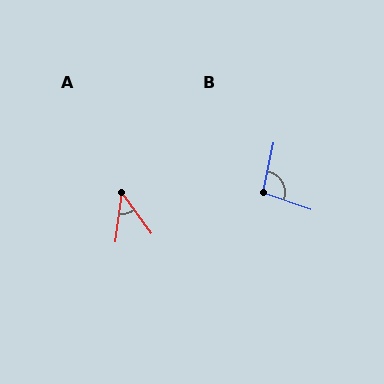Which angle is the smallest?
A, at approximately 44 degrees.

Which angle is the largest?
B, at approximately 98 degrees.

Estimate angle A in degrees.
Approximately 44 degrees.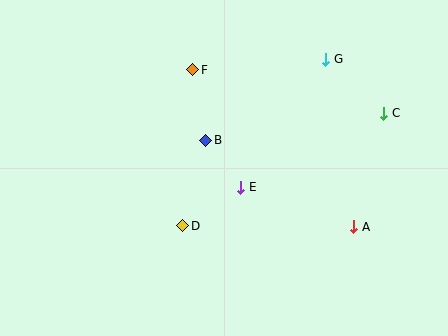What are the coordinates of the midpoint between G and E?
The midpoint between G and E is at (283, 123).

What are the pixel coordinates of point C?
Point C is at (384, 113).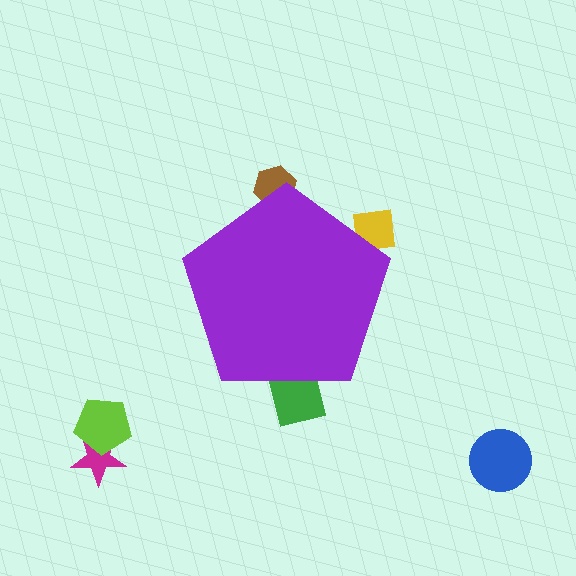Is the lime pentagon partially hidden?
No, the lime pentagon is fully visible.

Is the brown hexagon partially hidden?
Yes, the brown hexagon is partially hidden behind the purple pentagon.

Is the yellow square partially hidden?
Yes, the yellow square is partially hidden behind the purple pentagon.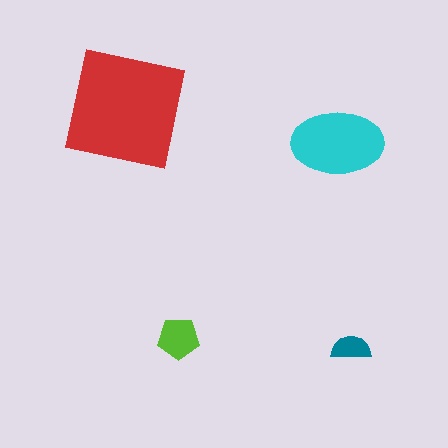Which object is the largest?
The red square.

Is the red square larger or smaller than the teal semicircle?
Larger.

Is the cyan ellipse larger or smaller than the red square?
Smaller.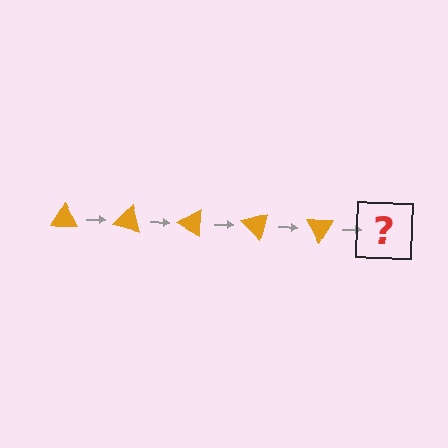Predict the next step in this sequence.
The next step is an orange triangle rotated 75 degrees.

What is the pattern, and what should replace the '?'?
The pattern is that the triangle rotates 15 degrees each step. The '?' should be an orange triangle rotated 75 degrees.